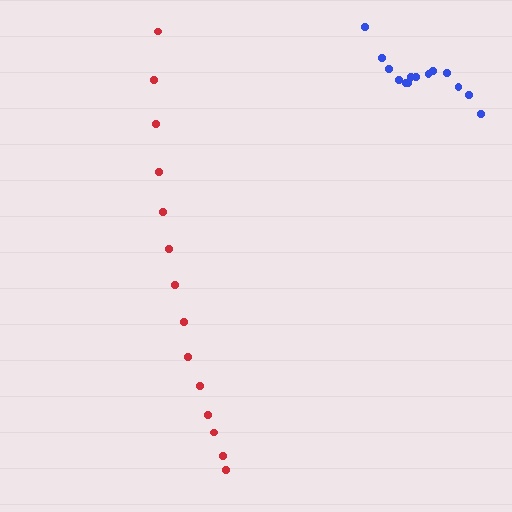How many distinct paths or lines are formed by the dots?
There are 2 distinct paths.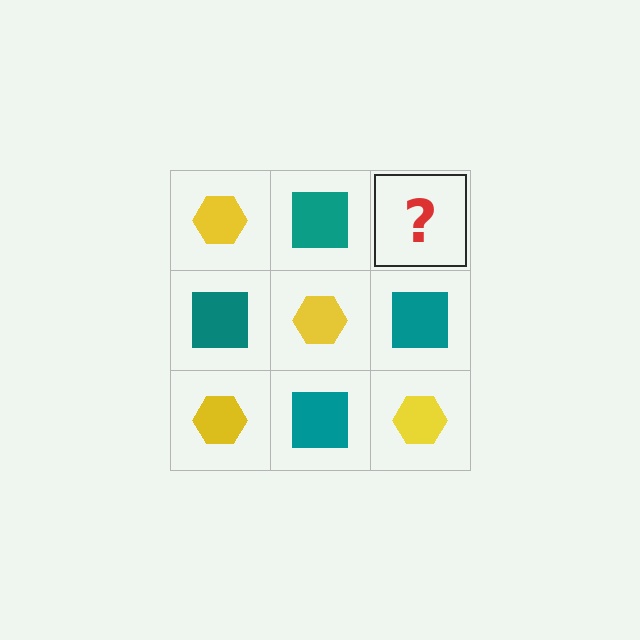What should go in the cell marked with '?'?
The missing cell should contain a yellow hexagon.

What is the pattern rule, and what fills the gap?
The rule is that it alternates yellow hexagon and teal square in a checkerboard pattern. The gap should be filled with a yellow hexagon.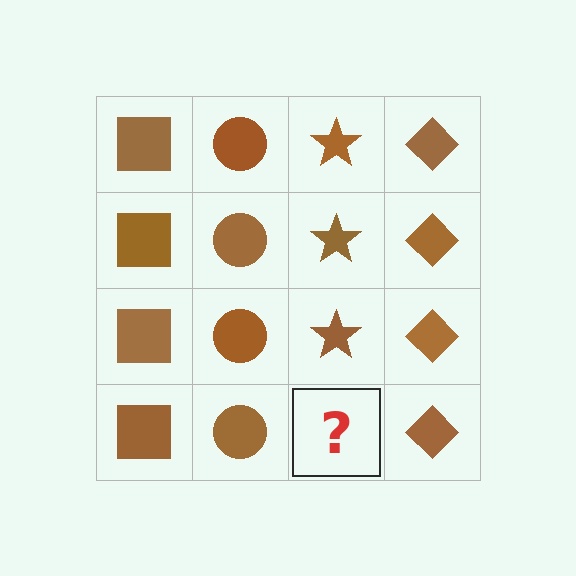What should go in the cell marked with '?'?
The missing cell should contain a brown star.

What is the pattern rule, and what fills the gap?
The rule is that each column has a consistent shape. The gap should be filled with a brown star.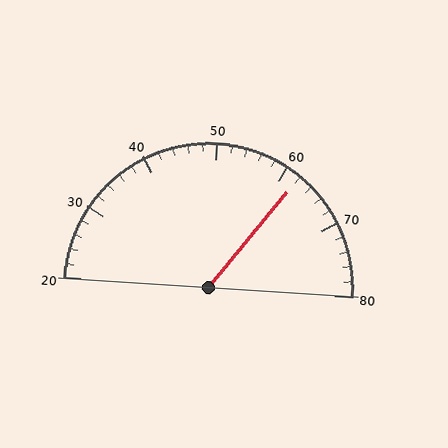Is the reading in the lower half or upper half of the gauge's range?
The reading is in the upper half of the range (20 to 80).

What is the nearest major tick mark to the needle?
The nearest major tick mark is 60.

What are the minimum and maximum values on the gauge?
The gauge ranges from 20 to 80.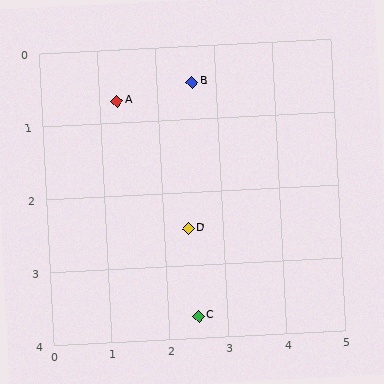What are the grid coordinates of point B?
Point B is at approximately (2.6, 0.5).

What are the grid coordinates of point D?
Point D is at approximately (2.4, 2.5).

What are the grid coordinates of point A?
Point A is at approximately (1.3, 0.7).